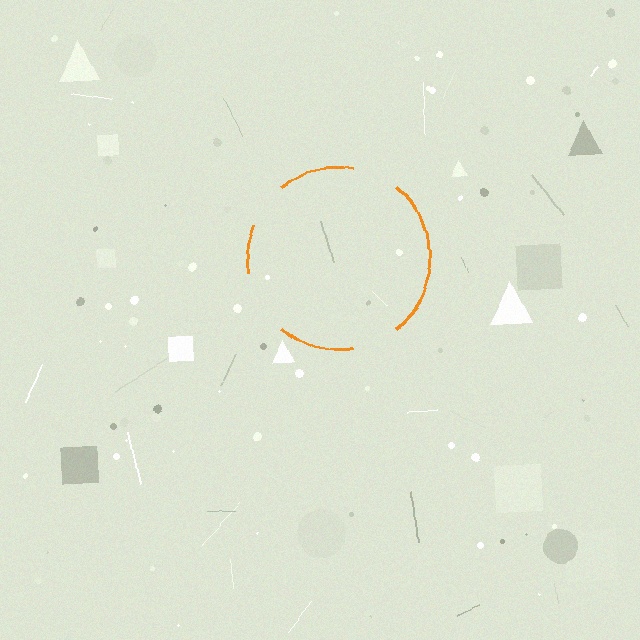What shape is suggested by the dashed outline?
The dashed outline suggests a circle.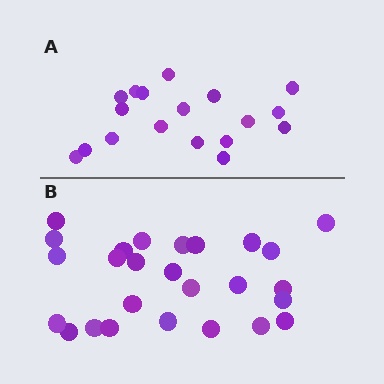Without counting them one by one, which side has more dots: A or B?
Region B (the bottom region) has more dots.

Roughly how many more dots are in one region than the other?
Region B has roughly 8 or so more dots than region A.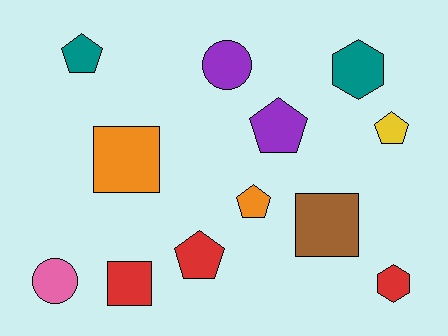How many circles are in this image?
There are 2 circles.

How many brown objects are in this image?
There is 1 brown object.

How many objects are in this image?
There are 12 objects.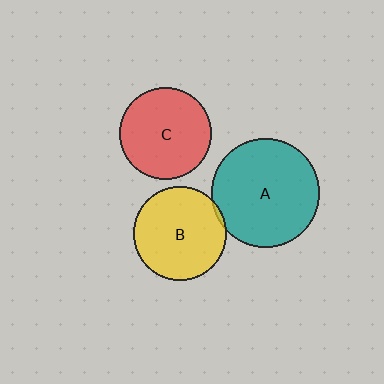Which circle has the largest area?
Circle A (teal).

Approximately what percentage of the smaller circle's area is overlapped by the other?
Approximately 5%.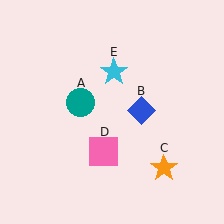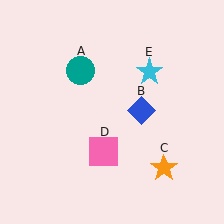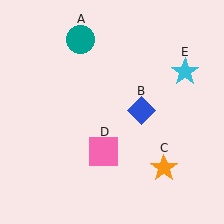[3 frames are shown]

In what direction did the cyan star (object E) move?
The cyan star (object E) moved right.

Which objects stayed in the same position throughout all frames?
Blue diamond (object B) and orange star (object C) and pink square (object D) remained stationary.